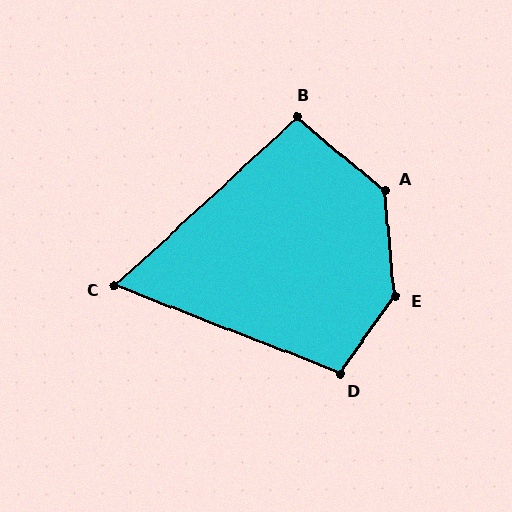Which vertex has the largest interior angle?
E, at approximately 139 degrees.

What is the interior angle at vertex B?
Approximately 97 degrees (obtuse).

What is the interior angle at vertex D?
Approximately 104 degrees (obtuse).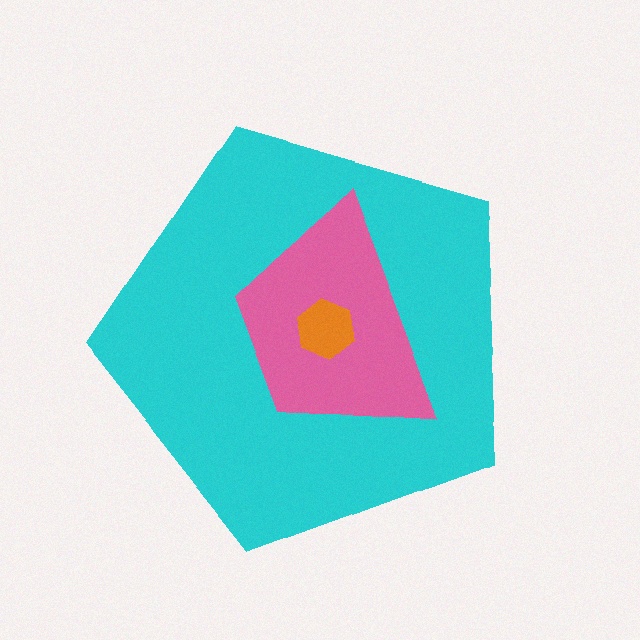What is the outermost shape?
The cyan pentagon.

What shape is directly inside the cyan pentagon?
The pink trapezoid.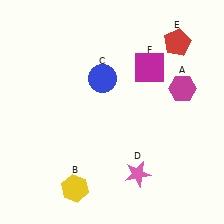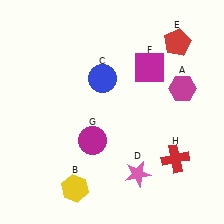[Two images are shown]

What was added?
A magenta circle (G), a red cross (H) were added in Image 2.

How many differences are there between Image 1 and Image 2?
There are 2 differences between the two images.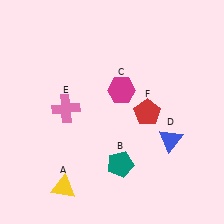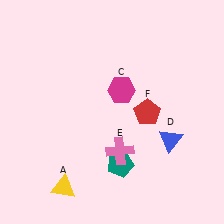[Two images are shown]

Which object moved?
The pink cross (E) moved right.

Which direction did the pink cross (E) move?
The pink cross (E) moved right.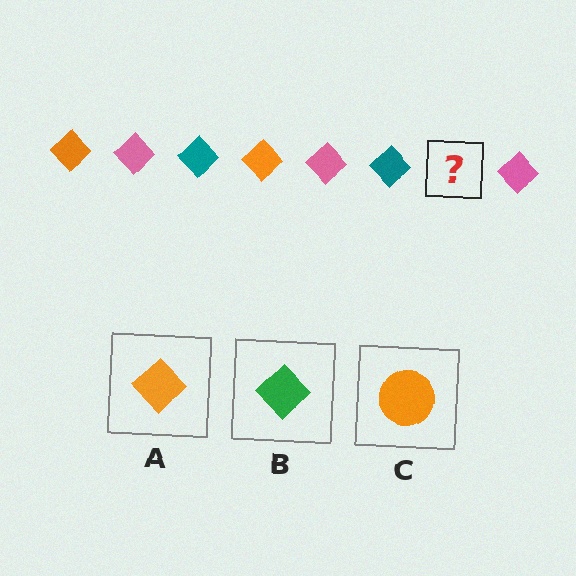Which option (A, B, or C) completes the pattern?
A.